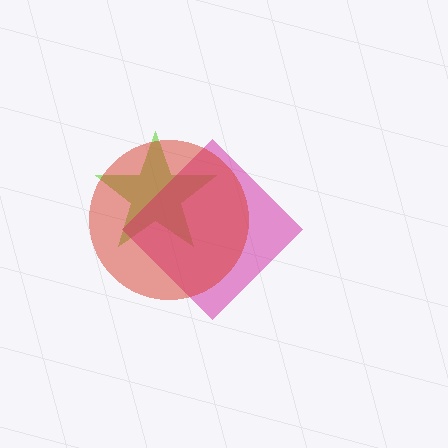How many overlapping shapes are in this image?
There are 3 overlapping shapes in the image.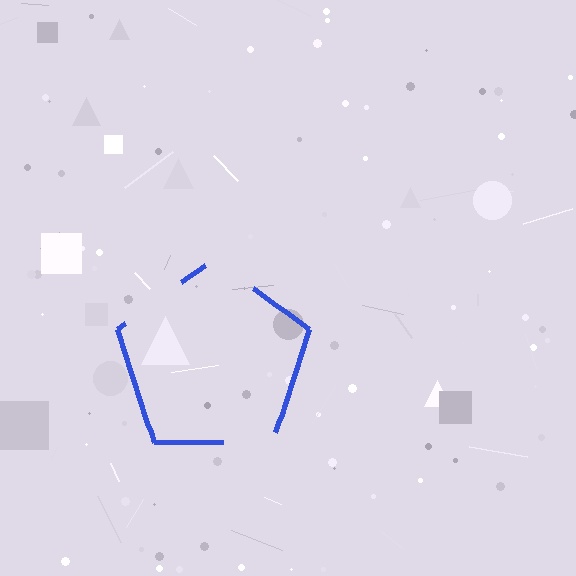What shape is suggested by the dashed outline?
The dashed outline suggests a pentagon.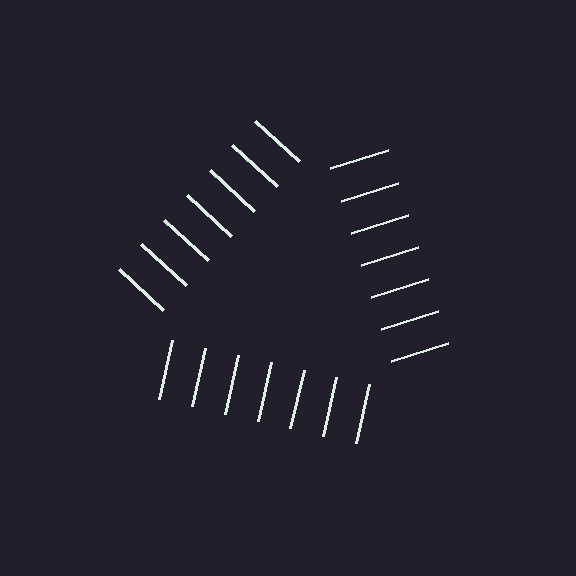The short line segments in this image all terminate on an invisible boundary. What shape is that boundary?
An illusory triangle — the line segments terminate on its edges but no continuous stroke is drawn.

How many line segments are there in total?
21 — 7 along each of the 3 edges.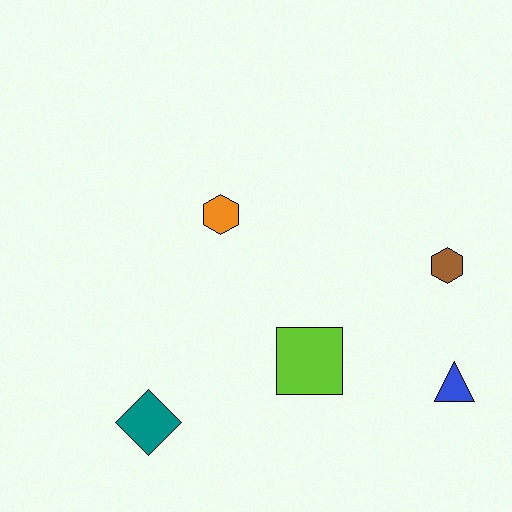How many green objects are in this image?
There are no green objects.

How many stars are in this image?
There are no stars.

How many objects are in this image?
There are 5 objects.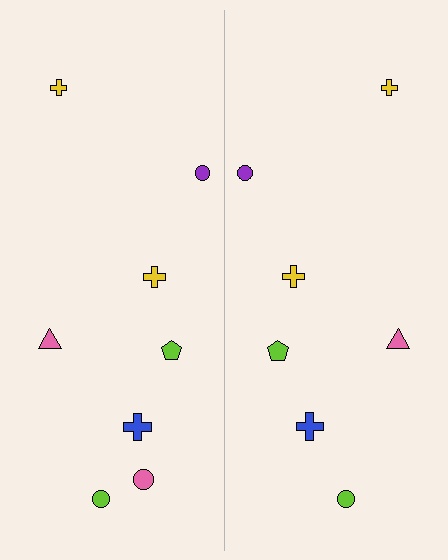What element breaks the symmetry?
A pink circle is missing from the right side.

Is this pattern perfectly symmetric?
No, the pattern is not perfectly symmetric. A pink circle is missing from the right side.